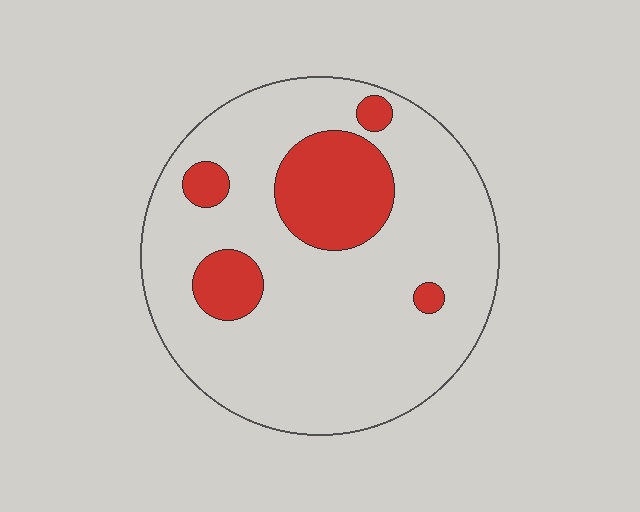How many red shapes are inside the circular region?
5.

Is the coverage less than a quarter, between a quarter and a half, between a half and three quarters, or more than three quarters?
Less than a quarter.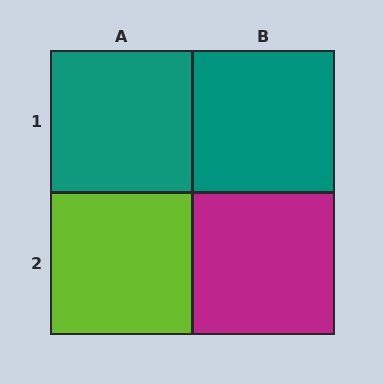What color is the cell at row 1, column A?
Teal.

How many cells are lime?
1 cell is lime.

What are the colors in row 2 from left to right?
Lime, magenta.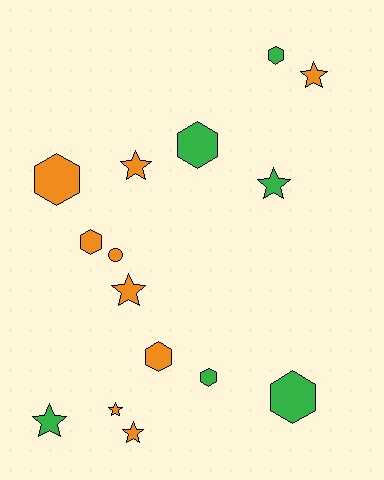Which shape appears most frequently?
Hexagon, with 7 objects.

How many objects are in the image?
There are 15 objects.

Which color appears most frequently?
Orange, with 9 objects.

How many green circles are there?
There are no green circles.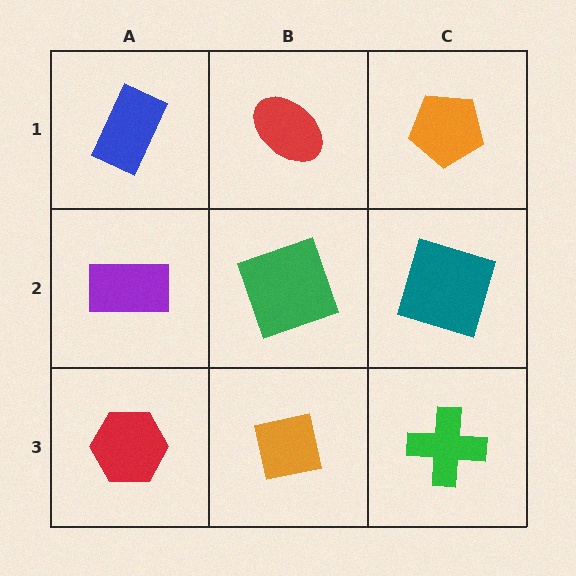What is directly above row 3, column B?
A green square.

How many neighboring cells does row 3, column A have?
2.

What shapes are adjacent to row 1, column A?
A purple rectangle (row 2, column A), a red ellipse (row 1, column B).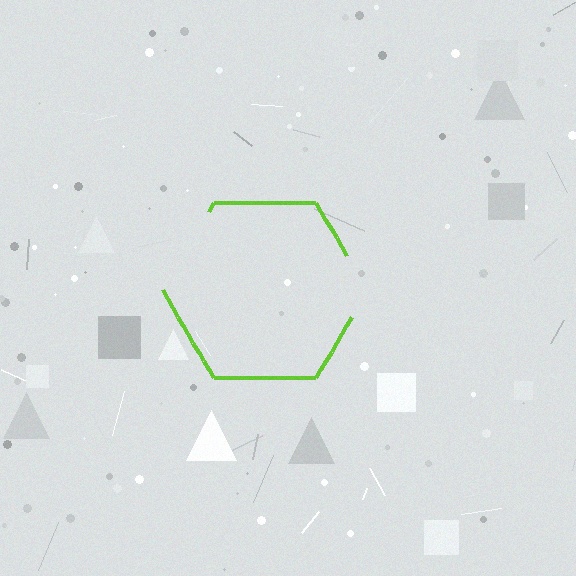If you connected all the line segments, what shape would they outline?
They would outline a hexagon.